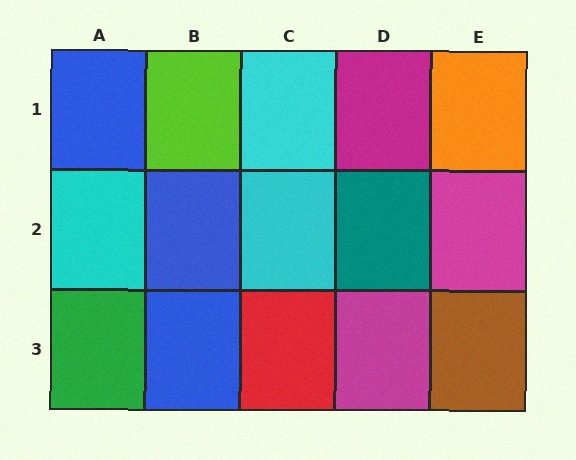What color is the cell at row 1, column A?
Blue.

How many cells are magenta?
3 cells are magenta.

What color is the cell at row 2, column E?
Magenta.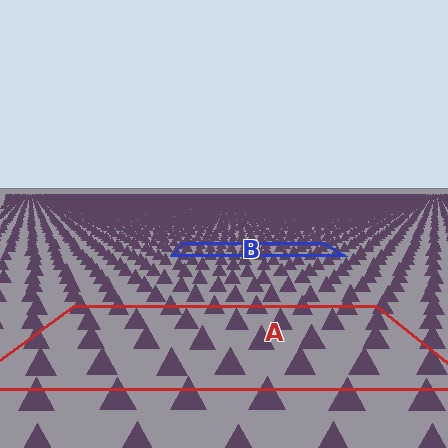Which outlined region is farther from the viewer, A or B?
Region B is farther from the viewer — the texture elements inside it appear smaller and more densely packed.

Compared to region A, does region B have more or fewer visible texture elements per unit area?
Region B has more texture elements per unit area — they are packed more densely because it is farther away.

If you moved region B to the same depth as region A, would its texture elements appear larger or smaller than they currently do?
They would appear larger. At a closer depth, the same texture elements are projected at a bigger on-screen size.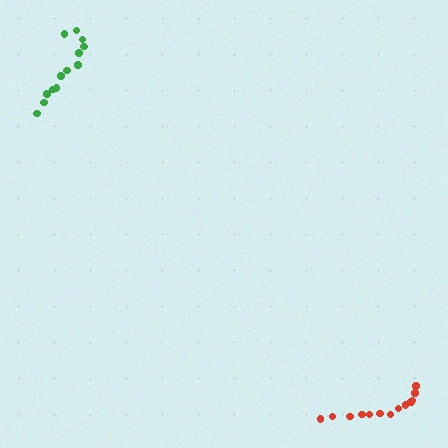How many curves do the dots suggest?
There are 2 distinct paths.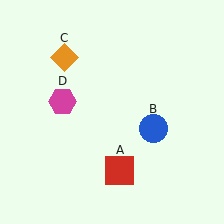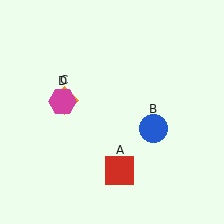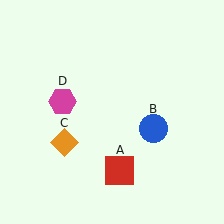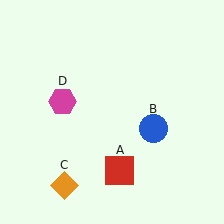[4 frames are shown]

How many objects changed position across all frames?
1 object changed position: orange diamond (object C).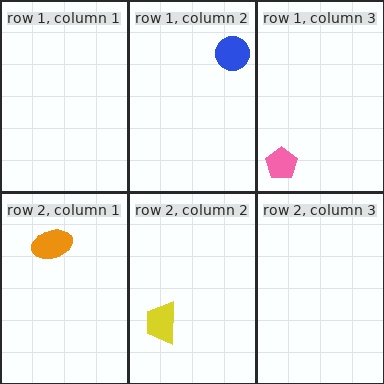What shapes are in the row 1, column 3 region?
The pink pentagon.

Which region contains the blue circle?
The row 1, column 2 region.